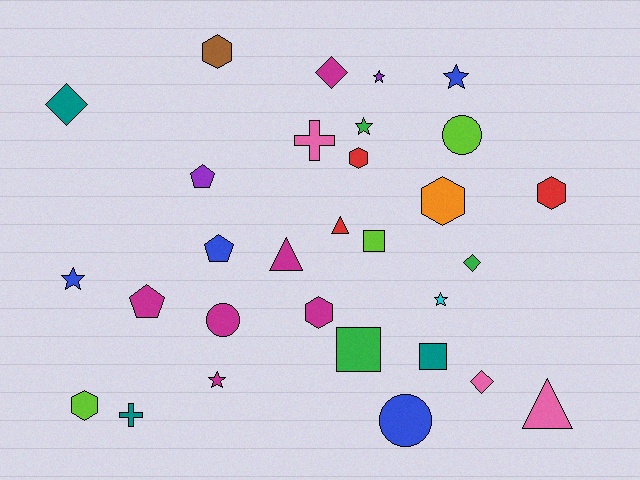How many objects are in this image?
There are 30 objects.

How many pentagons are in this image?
There are 3 pentagons.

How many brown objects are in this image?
There is 1 brown object.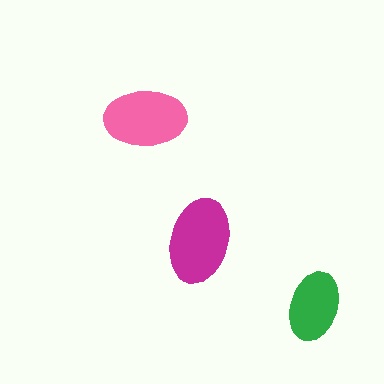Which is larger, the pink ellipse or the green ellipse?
The pink one.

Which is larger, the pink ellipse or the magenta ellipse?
The magenta one.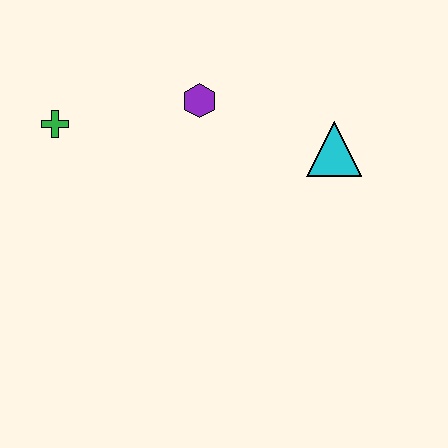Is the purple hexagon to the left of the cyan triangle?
Yes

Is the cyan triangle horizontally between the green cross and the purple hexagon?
No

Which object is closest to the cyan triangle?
The purple hexagon is closest to the cyan triangle.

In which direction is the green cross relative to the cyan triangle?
The green cross is to the left of the cyan triangle.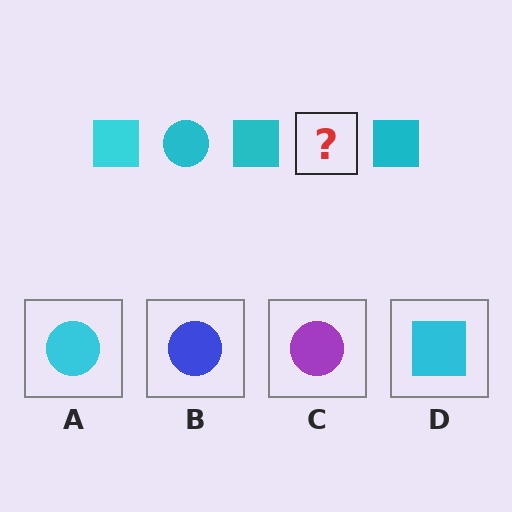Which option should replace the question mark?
Option A.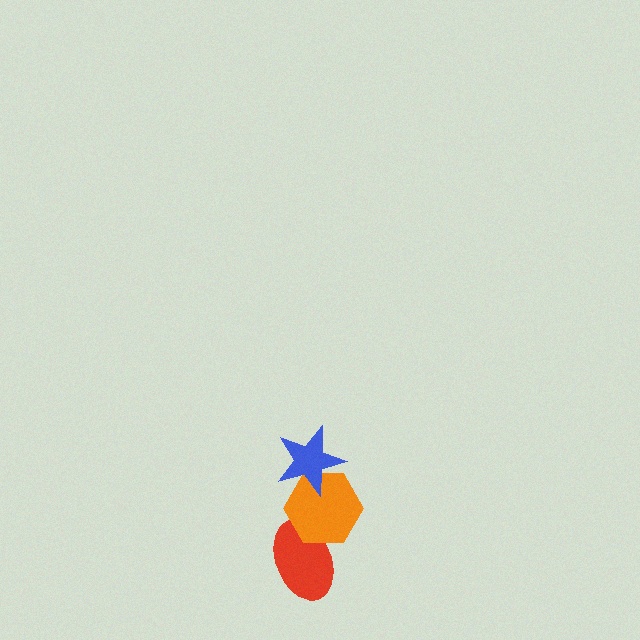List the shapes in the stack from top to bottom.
From top to bottom: the blue star, the orange hexagon, the red ellipse.